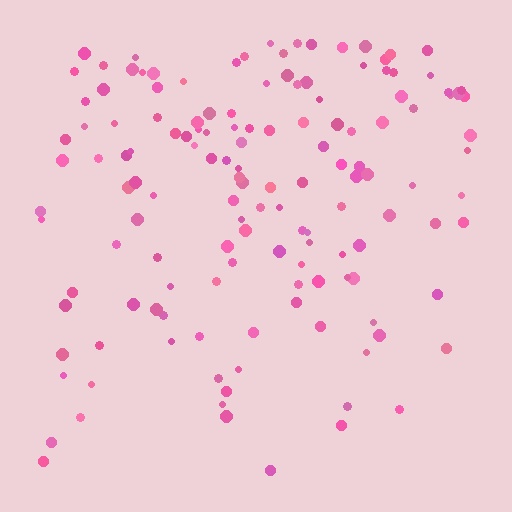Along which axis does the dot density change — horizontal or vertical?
Vertical.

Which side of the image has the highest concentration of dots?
The top.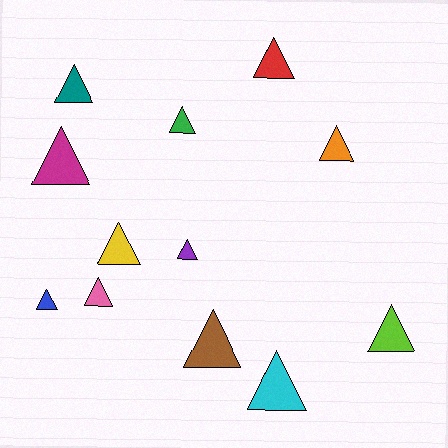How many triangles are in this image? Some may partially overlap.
There are 12 triangles.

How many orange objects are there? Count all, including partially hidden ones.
There is 1 orange object.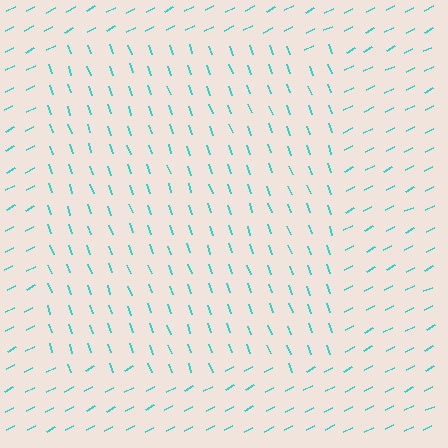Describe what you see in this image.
The image is filled with small cyan line segments. A rectangle region in the image has lines oriented differently from the surrounding lines, creating a visible texture boundary.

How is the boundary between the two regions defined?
The boundary is defined purely by a change in line orientation (approximately 82 degrees difference). All lines are the same color and thickness.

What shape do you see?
I see a rectangle.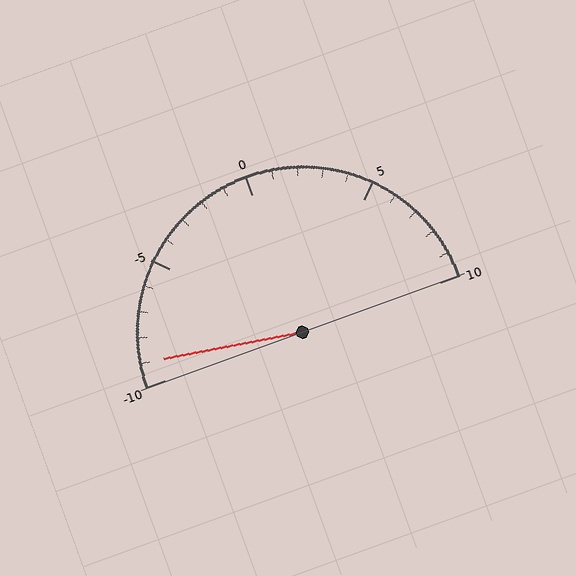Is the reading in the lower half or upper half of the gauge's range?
The reading is in the lower half of the range (-10 to 10).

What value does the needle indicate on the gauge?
The needle indicates approximately -9.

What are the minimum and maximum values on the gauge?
The gauge ranges from -10 to 10.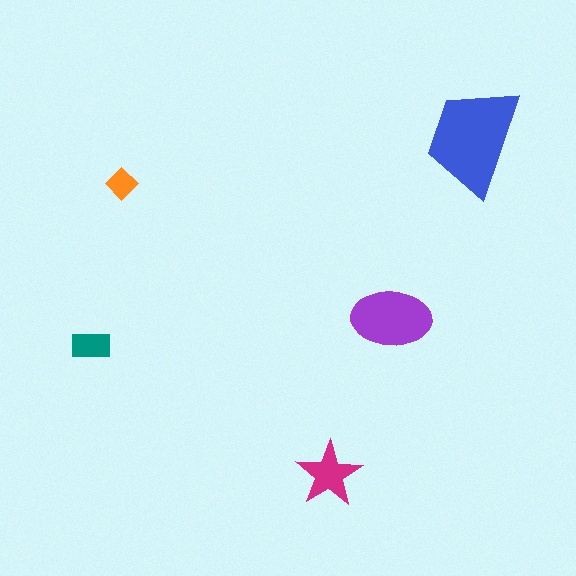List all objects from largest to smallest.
The blue trapezoid, the purple ellipse, the magenta star, the teal rectangle, the orange diamond.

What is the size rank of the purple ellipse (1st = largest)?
2nd.